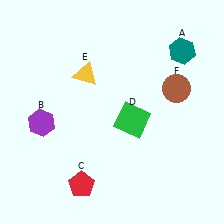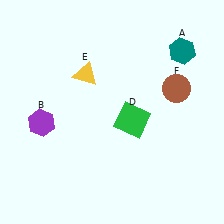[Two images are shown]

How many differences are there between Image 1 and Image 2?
There is 1 difference between the two images.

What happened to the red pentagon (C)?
The red pentagon (C) was removed in Image 2. It was in the bottom-left area of Image 1.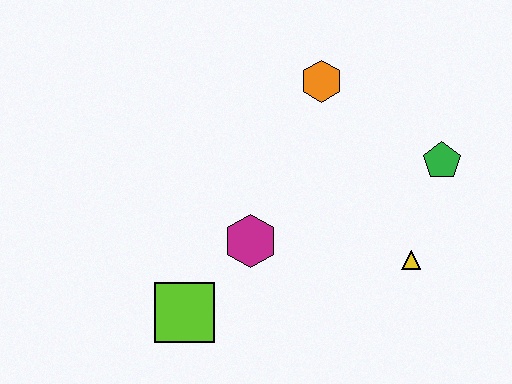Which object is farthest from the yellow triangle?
The lime square is farthest from the yellow triangle.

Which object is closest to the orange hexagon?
The green pentagon is closest to the orange hexagon.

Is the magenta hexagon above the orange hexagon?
No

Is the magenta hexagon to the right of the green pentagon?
No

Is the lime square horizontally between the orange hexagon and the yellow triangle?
No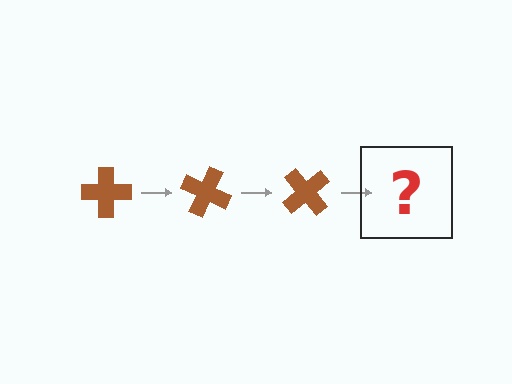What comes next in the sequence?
The next element should be a brown cross rotated 75 degrees.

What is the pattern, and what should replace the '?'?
The pattern is that the cross rotates 25 degrees each step. The '?' should be a brown cross rotated 75 degrees.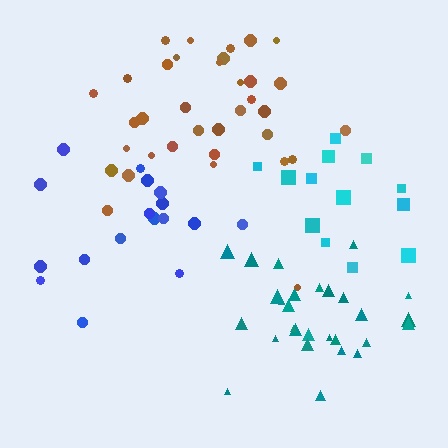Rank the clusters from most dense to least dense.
teal, brown, blue, cyan.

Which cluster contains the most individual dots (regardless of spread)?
Brown (35).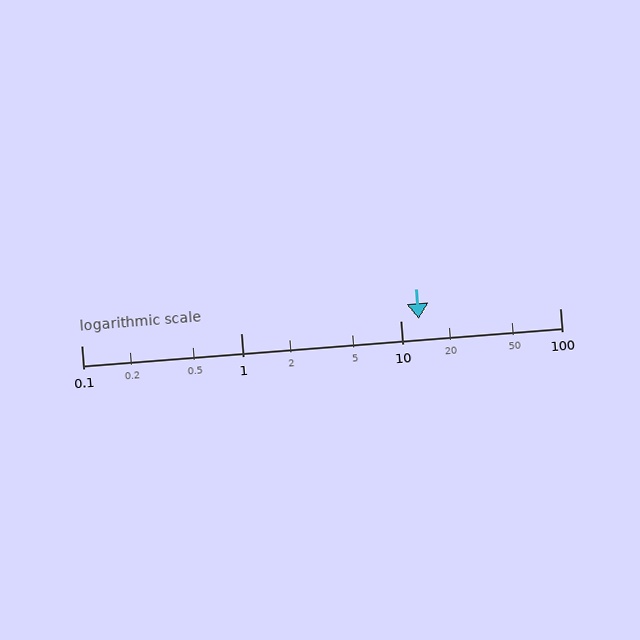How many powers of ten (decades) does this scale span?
The scale spans 3 decades, from 0.1 to 100.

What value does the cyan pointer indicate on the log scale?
The pointer indicates approximately 13.